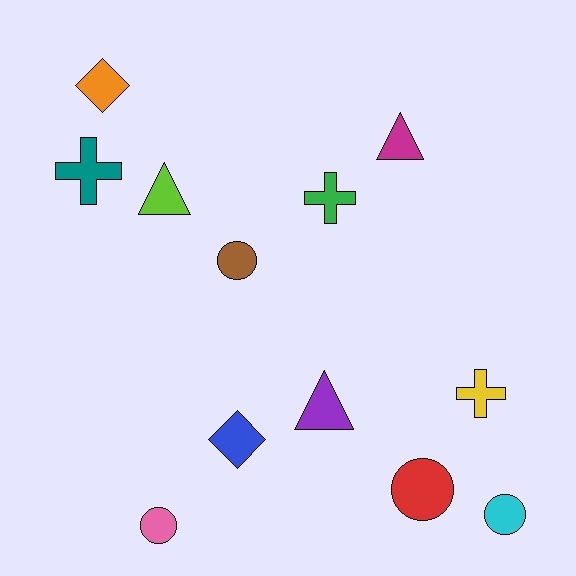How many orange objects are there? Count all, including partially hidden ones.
There is 1 orange object.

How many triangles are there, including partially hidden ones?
There are 3 triangles.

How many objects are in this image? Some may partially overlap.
There are 12 objects.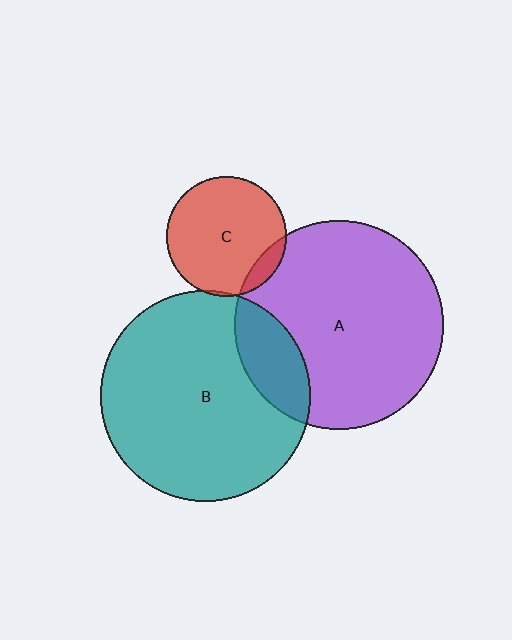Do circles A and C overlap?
Yes.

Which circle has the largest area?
Circle B (teal).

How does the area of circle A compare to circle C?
Approximately 3.0 times.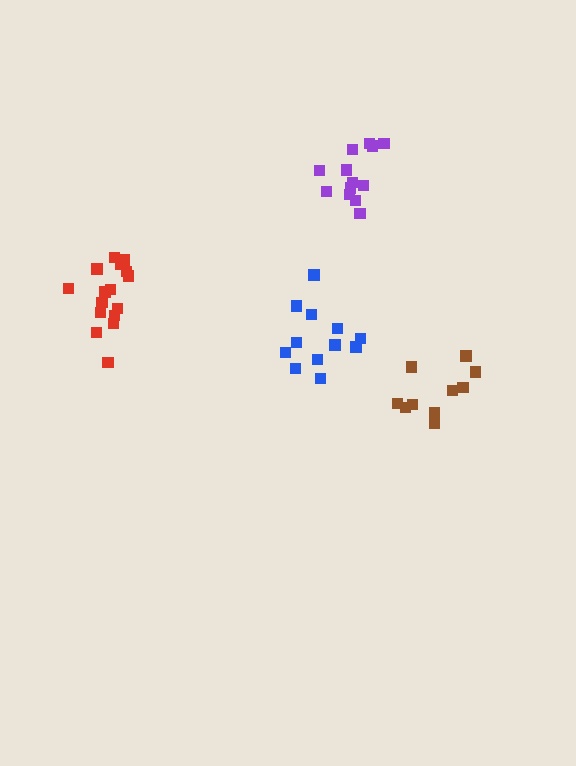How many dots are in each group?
Group 1: 12 dots, Group 2: 10 dots, Group 3: 14 dots, Group 4: 16 dots (52 total).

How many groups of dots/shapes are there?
There are 4 groups.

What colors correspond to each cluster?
The clusters are colored: blue, brown, purple, red.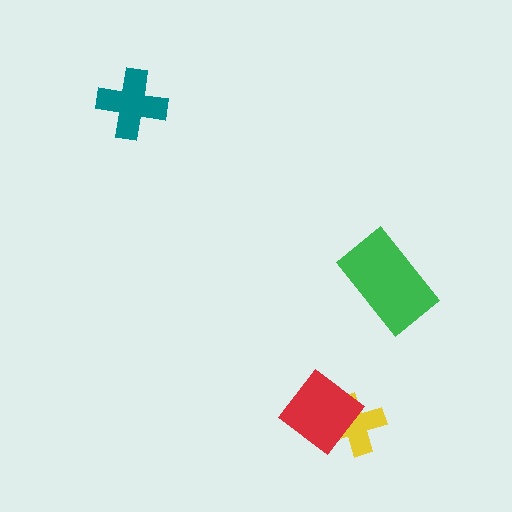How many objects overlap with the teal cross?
0 objects overlap with the teal cross.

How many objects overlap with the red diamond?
1 object overlaps with the red diamond.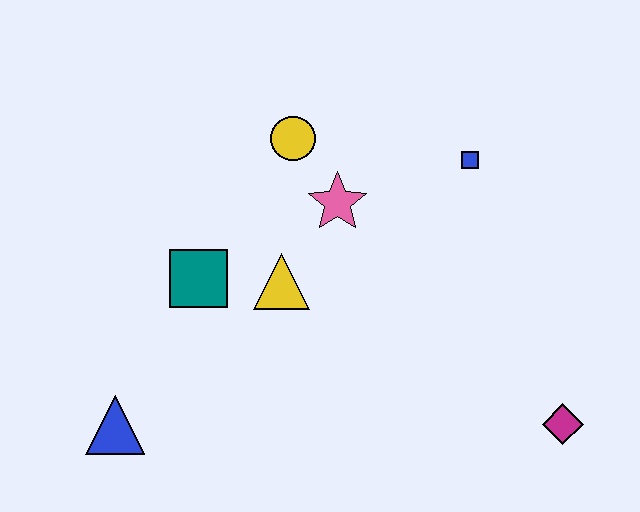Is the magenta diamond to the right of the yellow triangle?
Yes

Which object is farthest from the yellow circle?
The magenta diamond is farthest from the yellow circle.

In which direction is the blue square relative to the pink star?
The blue square is to the right of the pink star.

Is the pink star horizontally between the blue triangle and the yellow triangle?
No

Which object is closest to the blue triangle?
The teal square is closest to the blue triangle.